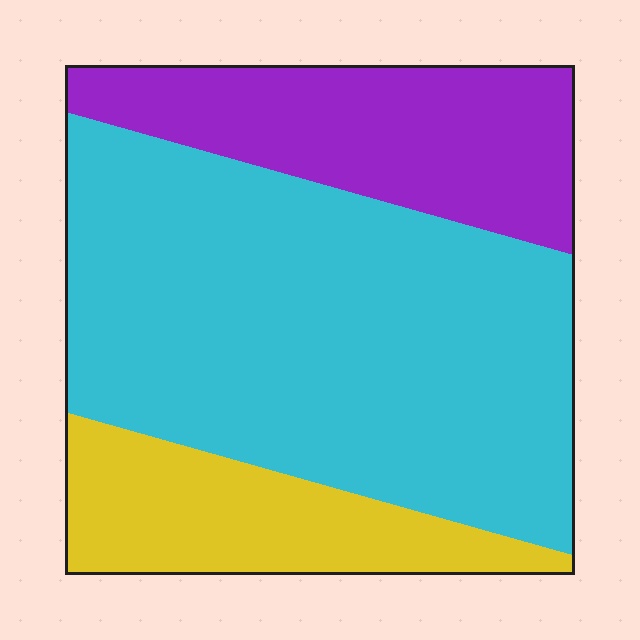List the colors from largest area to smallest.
From largest to smallest: cyan, purple, yellow.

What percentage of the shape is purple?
Purple covers about 25% of the shape.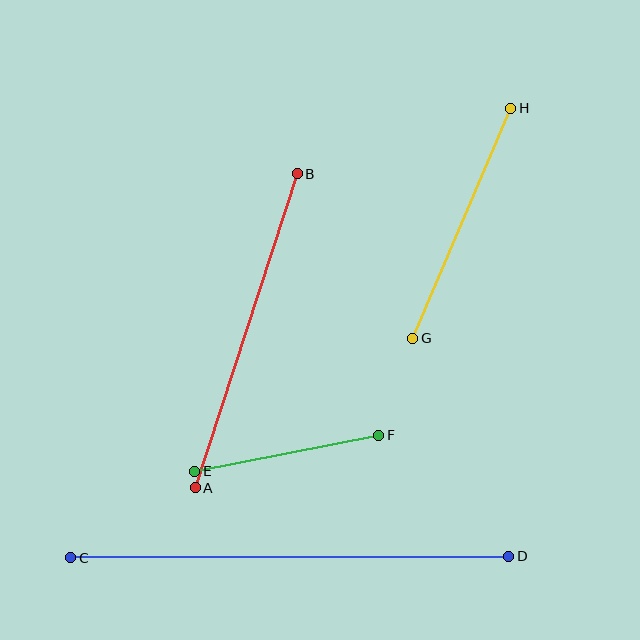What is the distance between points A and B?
The distance is approximately 330 pixels.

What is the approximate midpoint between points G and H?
The midpoint is at approximately (462, 223) pixels.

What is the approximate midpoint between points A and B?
The midpoint is at approximately (246, 331) pixels.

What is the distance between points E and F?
The distance is approximately 187 pixels.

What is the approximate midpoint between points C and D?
The midpoint is at approximately (290, 557) pixels.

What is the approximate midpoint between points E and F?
The midpoint is at approximately (287, 453) pixels.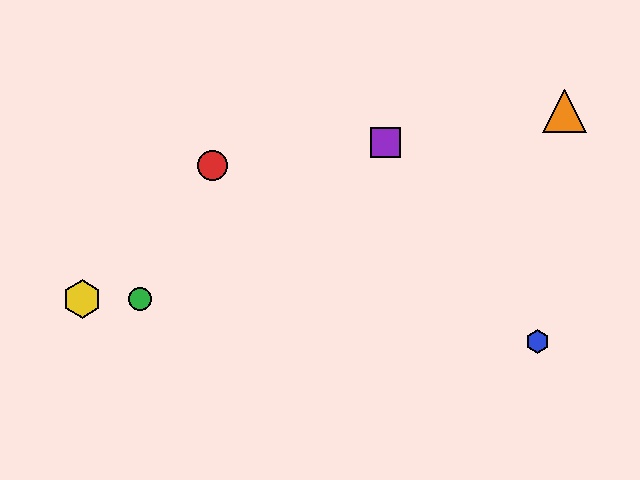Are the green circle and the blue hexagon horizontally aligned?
No, the green circle is at y≈299 and the blue hexagon is at y≈341.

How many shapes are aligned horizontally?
2 shapes (the green circle, the yellow hexagon) are aligned horizontally.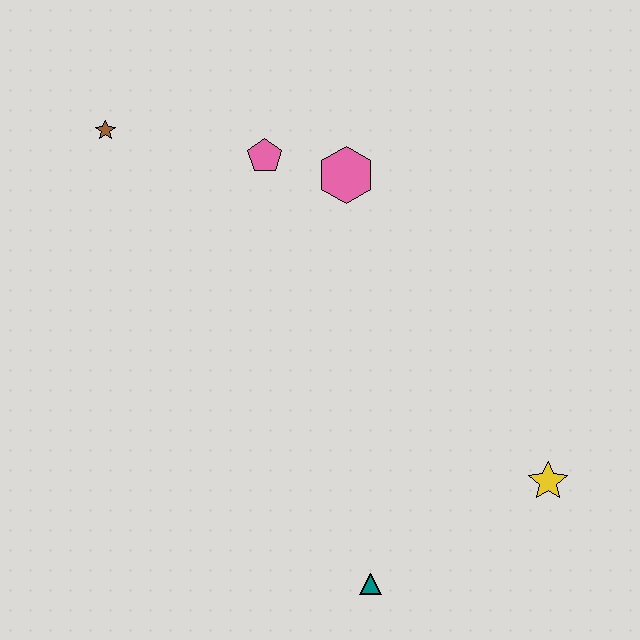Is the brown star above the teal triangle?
Yes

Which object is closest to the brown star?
The pink pentagon is closest to the brown star.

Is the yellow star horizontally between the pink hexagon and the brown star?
No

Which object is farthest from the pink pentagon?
The teal triangle is farthest from the pink pentagon.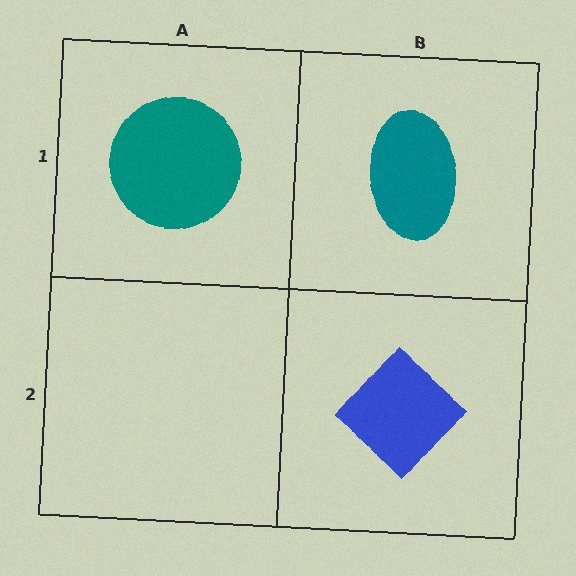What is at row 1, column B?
A teal ellipse.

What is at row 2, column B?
A blue diamond.